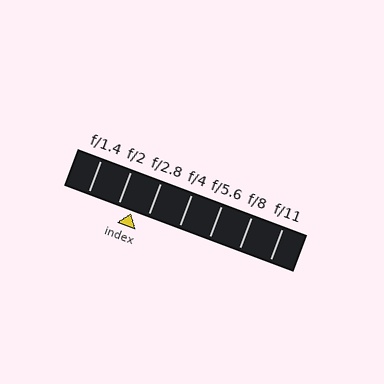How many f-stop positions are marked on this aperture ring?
There are 7 f-stop positions marked.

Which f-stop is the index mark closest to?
The index mark is closest to f/2.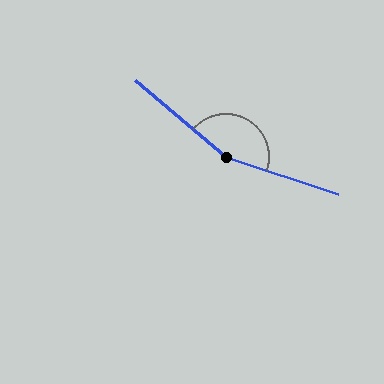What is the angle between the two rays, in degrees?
Approximately 158 degrees.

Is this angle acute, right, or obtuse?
It is obtuse.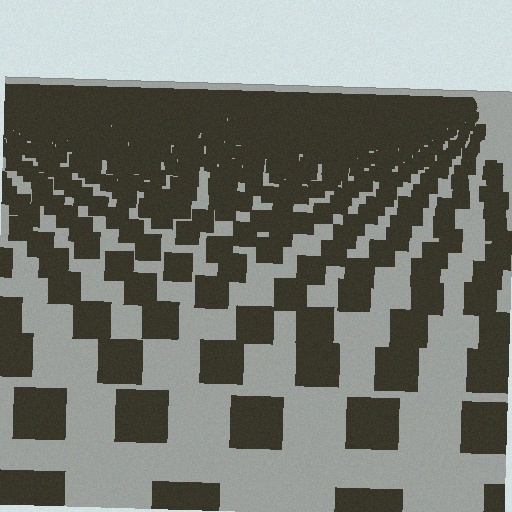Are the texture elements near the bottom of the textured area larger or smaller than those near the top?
Larger. Near the bottom, elements are closer to the viewer and appear at a bigger on-screen size.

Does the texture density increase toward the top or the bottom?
Density increases toward the top.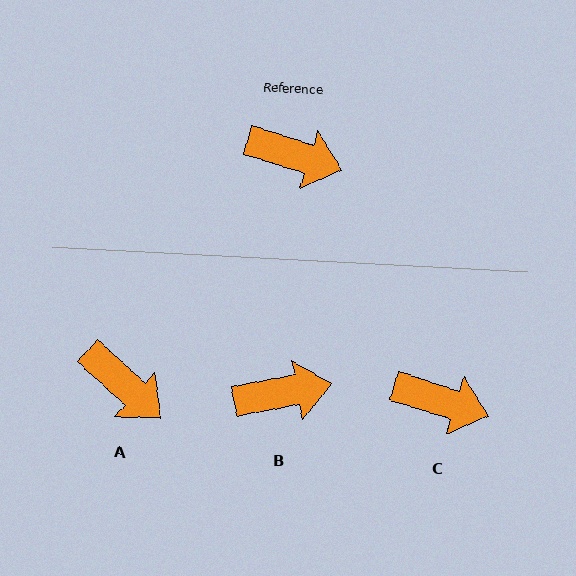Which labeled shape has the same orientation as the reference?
C.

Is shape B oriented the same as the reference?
No, it is off by about 27 degrees.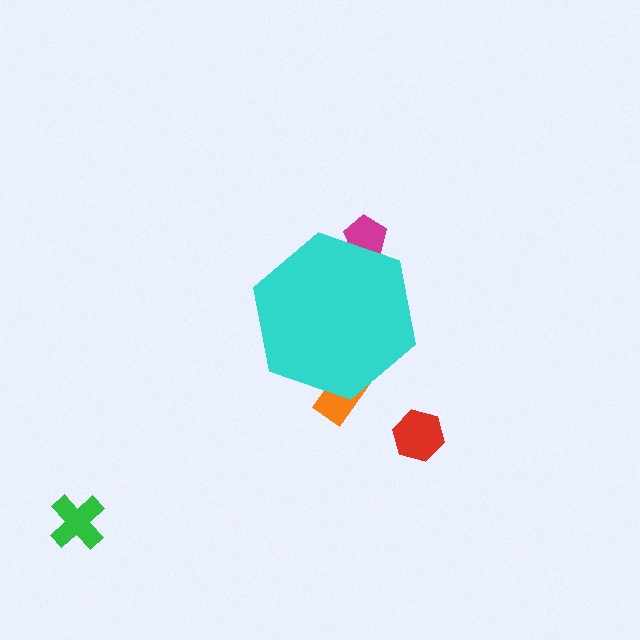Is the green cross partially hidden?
No, the green cross is fully visible.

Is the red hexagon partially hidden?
No, the red hexagon is fully visible.